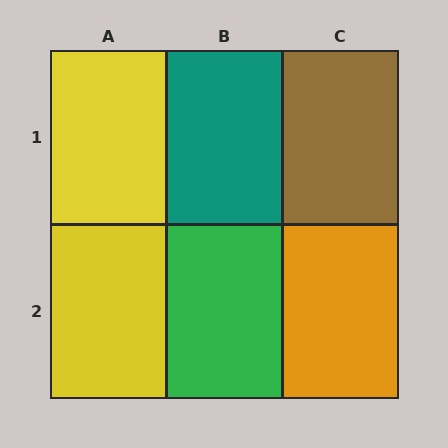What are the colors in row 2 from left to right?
Yellow, green, orange.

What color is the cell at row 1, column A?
Yellow.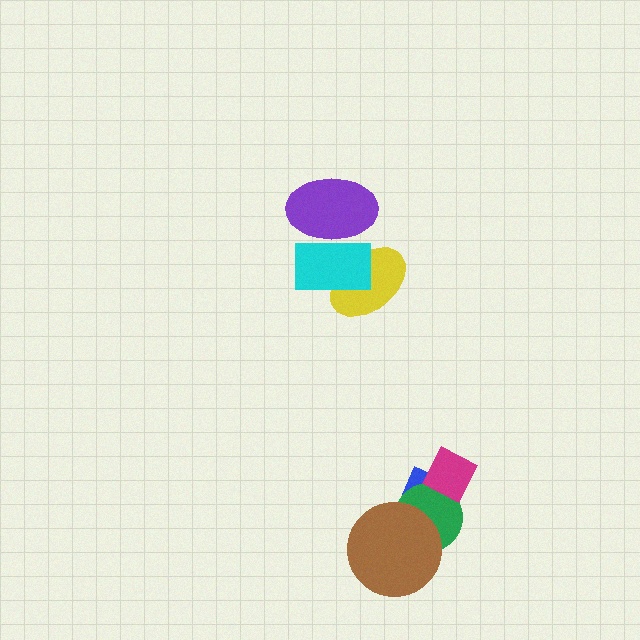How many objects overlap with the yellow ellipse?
1 object overlaps with the yellow ellipse.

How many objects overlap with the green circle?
3 objects overlap with the green circle.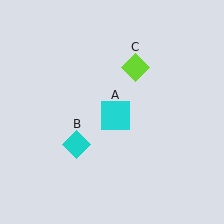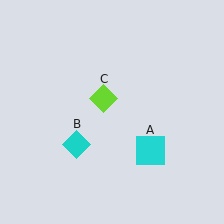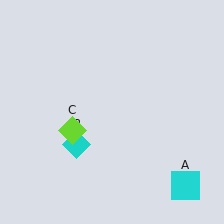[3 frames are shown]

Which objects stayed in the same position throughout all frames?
Cyan diamond (object B) remained stationary.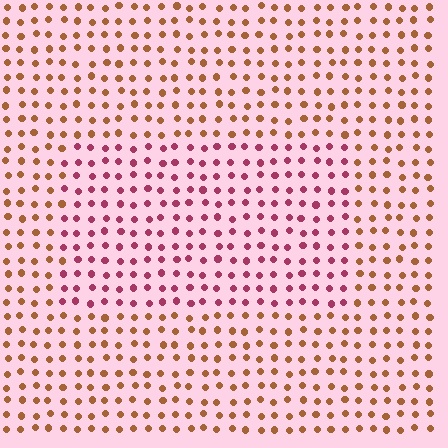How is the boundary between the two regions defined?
The boundary is defined purely by a slight shift in hue (about 48 degrees). Spacing, size, and orientation are identical on both sides.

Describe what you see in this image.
The image is filled with small brown elements in a uniform arrangement. A rectangle-shaped region is visible where the elements are tinted to a slightly different hue, forming a subtle color boundary.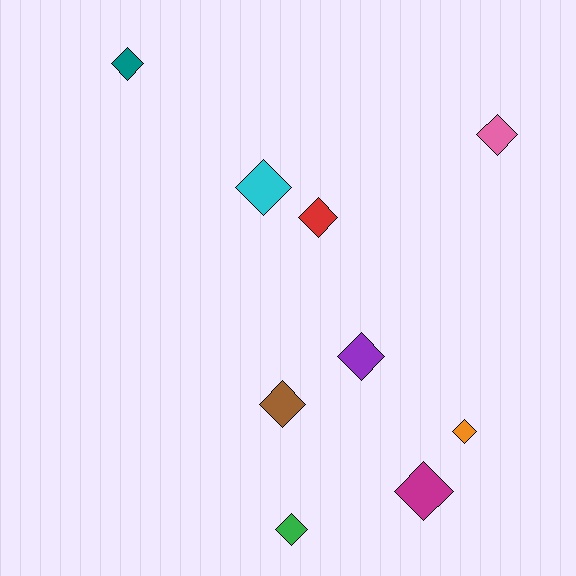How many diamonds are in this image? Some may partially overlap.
There are 9 diamonds.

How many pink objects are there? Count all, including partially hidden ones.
There is 1 pink object.